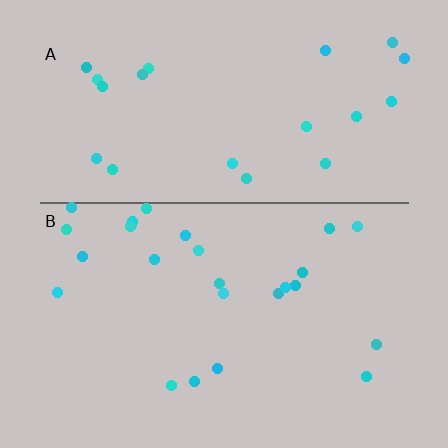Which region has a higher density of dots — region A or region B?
B (the bottom).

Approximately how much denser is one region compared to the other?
Approximately 1.2× — region B over region A.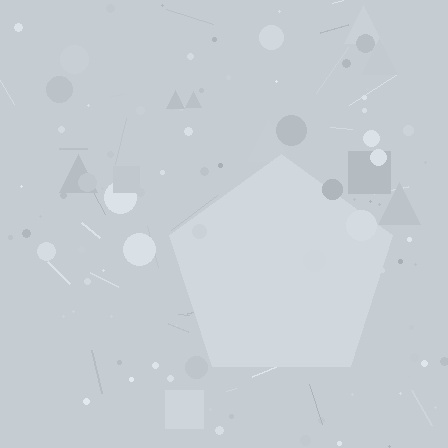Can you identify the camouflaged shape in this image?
The camouflaged shape is a pentagon.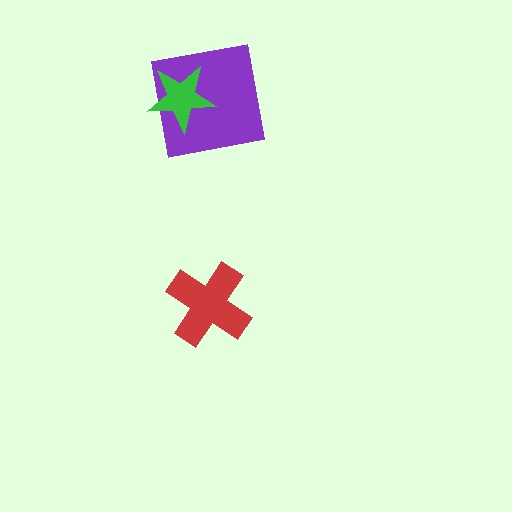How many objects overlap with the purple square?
1 object overlaps with the purple square.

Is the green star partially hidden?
No, no other shape covers it.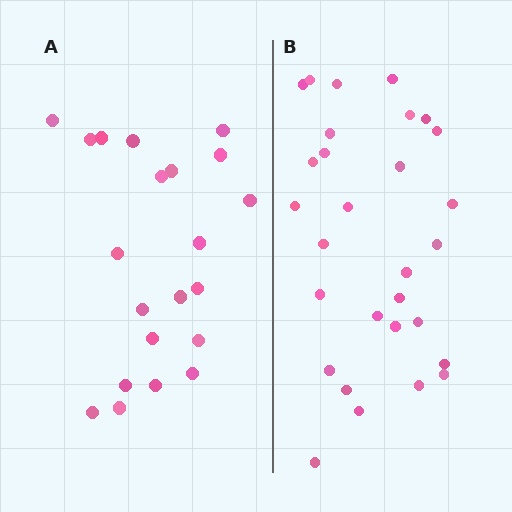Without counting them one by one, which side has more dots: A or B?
Region B (the right region) has more dots.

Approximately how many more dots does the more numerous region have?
Region B has roughly 8 or so more dots than region A.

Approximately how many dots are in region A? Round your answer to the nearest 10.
About 20 dots. (The exact count is 21, which rounds to 20.)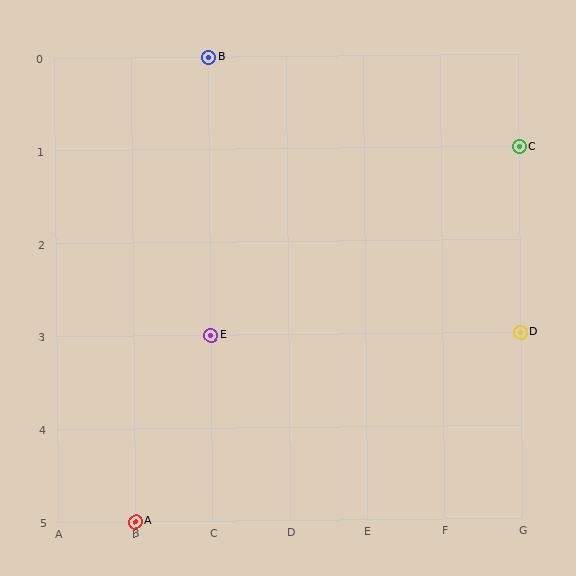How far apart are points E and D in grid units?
Points E and D are 4 columns apart.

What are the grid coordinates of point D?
Point D is at grid coordinates (G, 3).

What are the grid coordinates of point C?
Point C is at grid coordinates (G, 1).